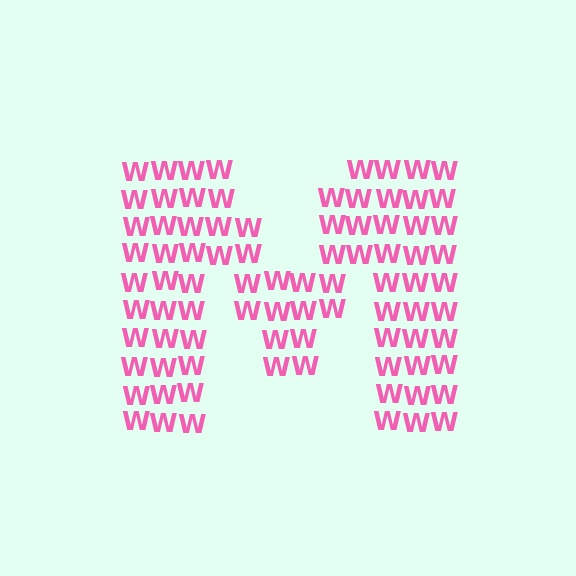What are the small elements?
The small elements are letter W's.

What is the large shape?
The large shape is the letter M.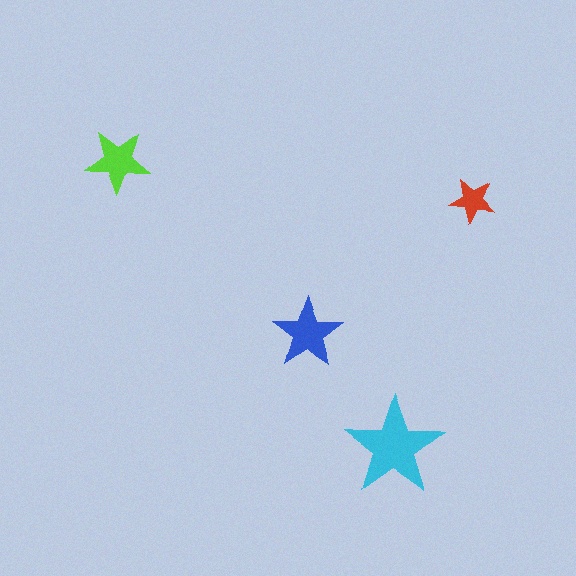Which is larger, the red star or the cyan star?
The cyan one.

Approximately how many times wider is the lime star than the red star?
About 1.5 times wider.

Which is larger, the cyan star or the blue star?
The cyan one.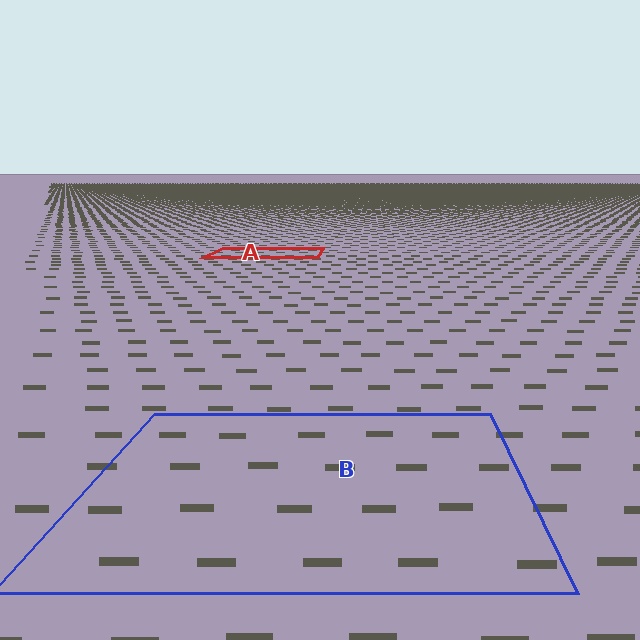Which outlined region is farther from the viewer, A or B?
Region A is farther from the viewer — the texture elements inside it appear smaller and more densely packed.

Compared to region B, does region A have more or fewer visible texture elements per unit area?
Region A has more texture elements per unit area — they are packed more densely because it is farther away.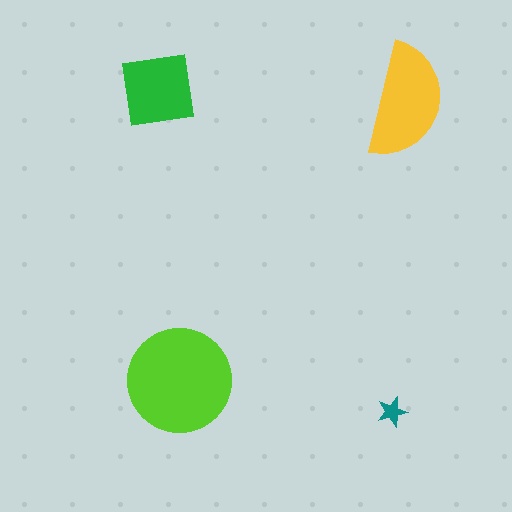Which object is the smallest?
The teal star.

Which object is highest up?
The green square is topmost.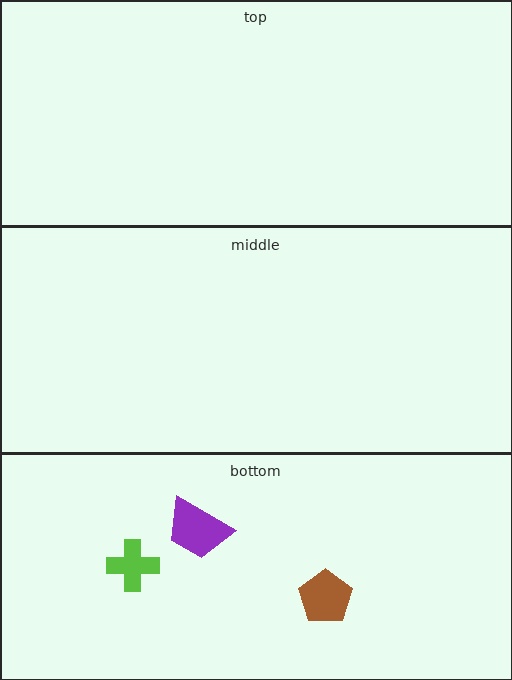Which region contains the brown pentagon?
The bottom region.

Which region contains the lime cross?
The bottom region.